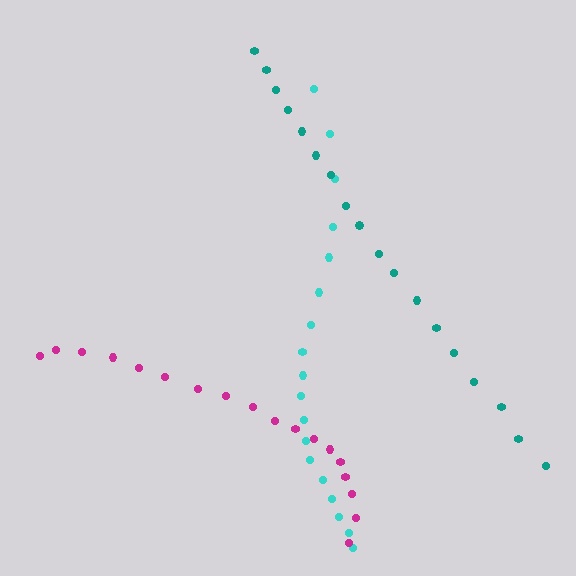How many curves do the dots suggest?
There are 3 distinct paths.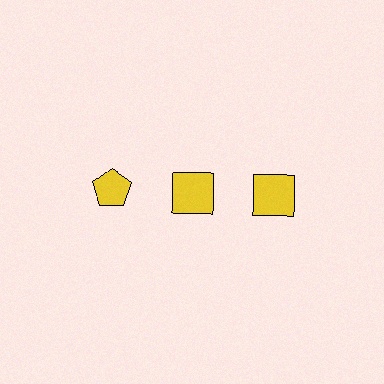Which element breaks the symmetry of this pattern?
The yellow pentagon in the top row, leftmost column breaks the symmetry. All other shapes are yellow squares.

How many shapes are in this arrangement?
There are 3 shapes arranged in a grid pattern.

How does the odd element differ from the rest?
It has a different shape: pentagon instead of square.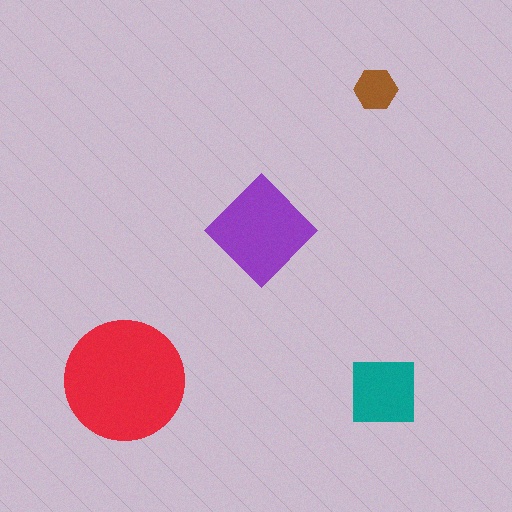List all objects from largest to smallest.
The red circle, the purple diamond, the teal square, the brown hexagon.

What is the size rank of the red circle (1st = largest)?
1st.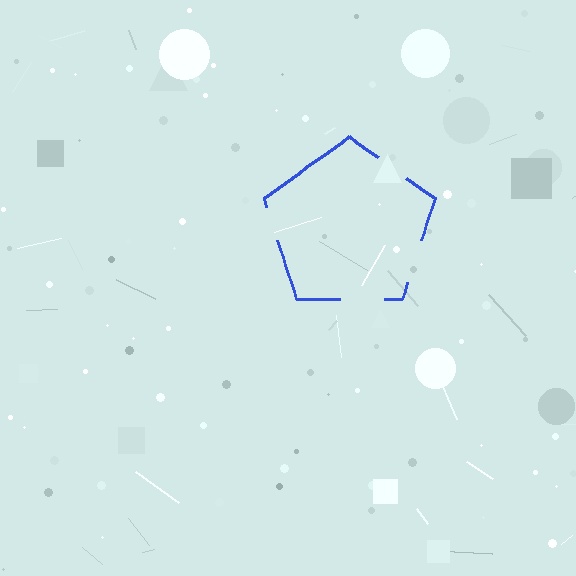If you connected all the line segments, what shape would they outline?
They would outline a pentagon.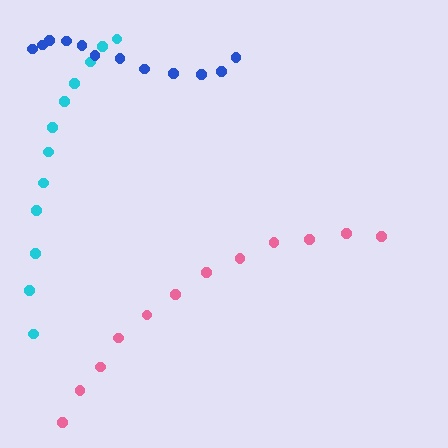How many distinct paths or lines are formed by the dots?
There are 3 distinct paths.